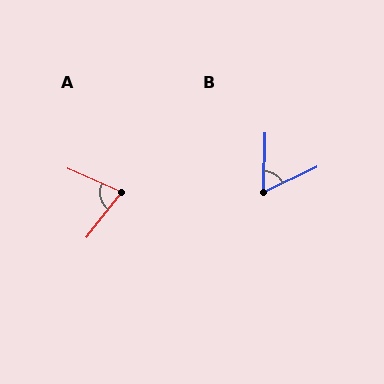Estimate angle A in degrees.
Approximately 76 degrees.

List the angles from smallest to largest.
B (63°), A (76°).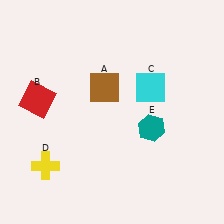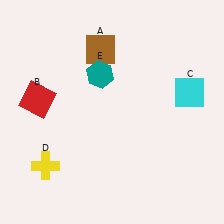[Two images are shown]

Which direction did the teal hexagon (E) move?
The teal hexagon (E) moved up.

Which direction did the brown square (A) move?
The brown square (A) moved up.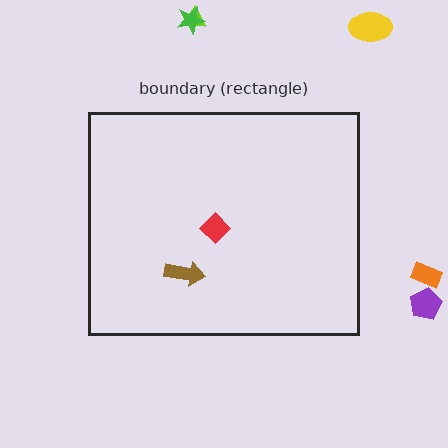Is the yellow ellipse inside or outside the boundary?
Outside.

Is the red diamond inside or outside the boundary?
Inside.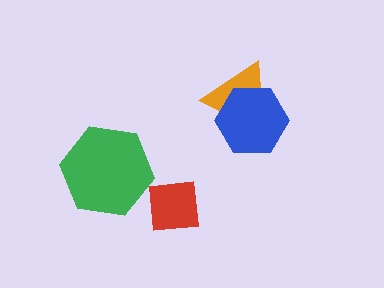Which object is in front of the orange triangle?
The blue hexagon is in front of the orange triangle.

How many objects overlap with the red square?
0 objects overlap with the red square.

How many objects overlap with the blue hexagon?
1 object overlaps with the blue hexagon.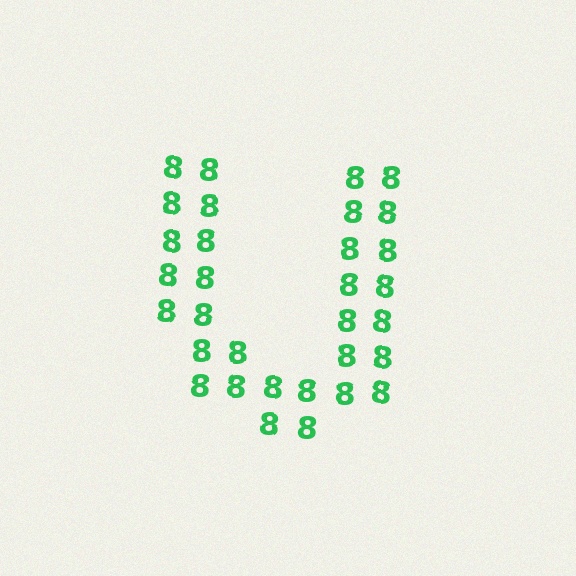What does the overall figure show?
The overall figure shows the letter U.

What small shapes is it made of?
It is made of small digit 8's.